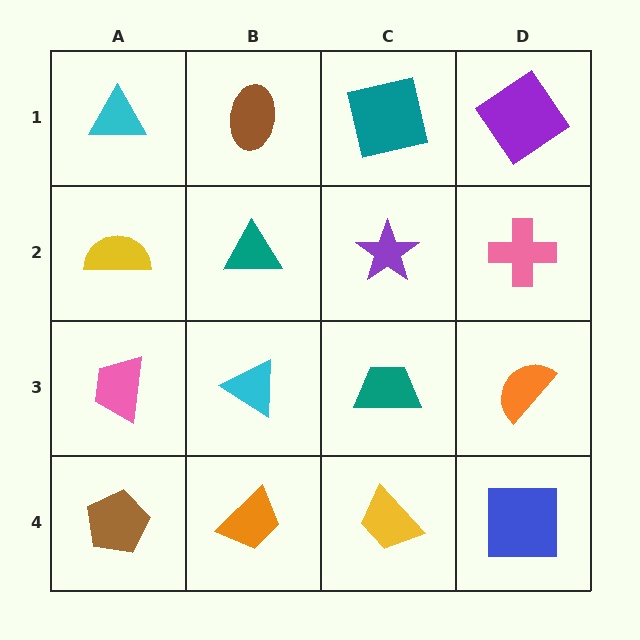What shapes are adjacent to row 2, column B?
A brown ellipse (row 1, column B), a cyan triangle (row 3, column B), a yellow semicircle (row 2, column A), a purple star (row 2, column C).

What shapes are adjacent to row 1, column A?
A yellow semicircle (row 2, column A), a brown ellipse (row 1, column B).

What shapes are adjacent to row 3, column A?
A yellow semicircle (row 2, column A), a brown pentagon (row 4, column A), a cyan triangle (row 3, column B).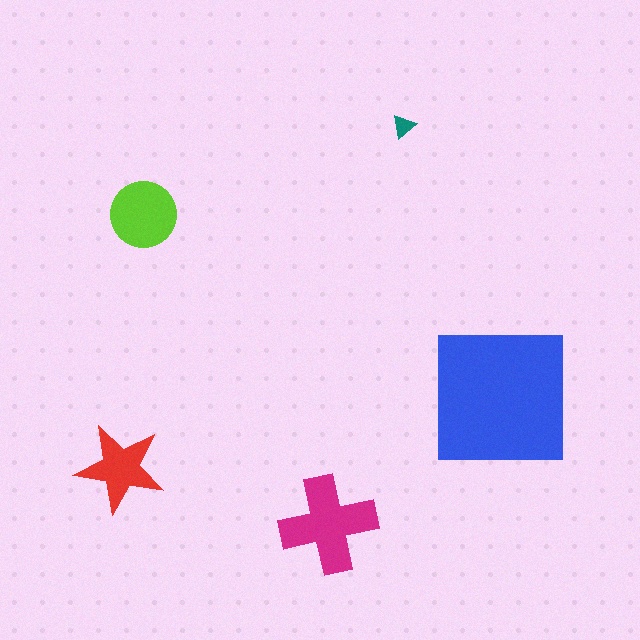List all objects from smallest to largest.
The teal triangle, the red star, the lime circle, the magenta cross, the blue square.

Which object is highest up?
The teal triangle is topmost.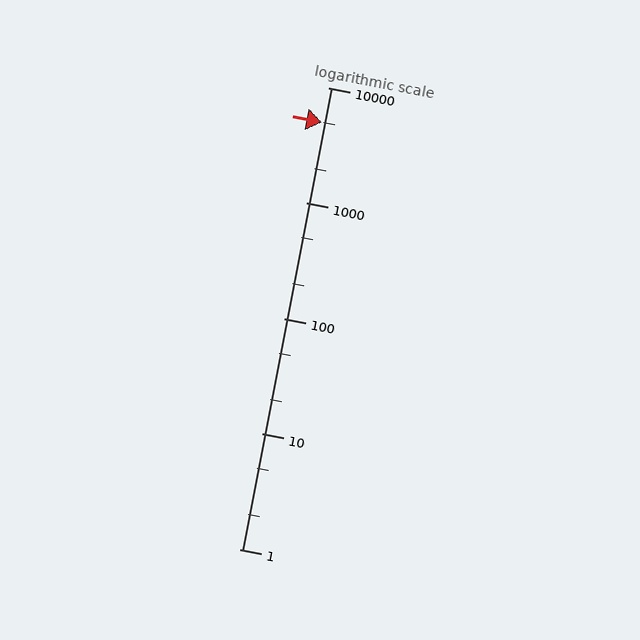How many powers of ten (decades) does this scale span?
The scale spans 4 decades, from 1 to 10000.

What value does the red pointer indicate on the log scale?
The pointer indicates approximately 5000.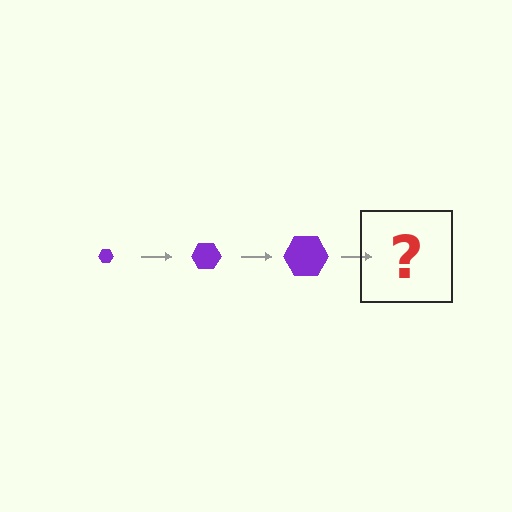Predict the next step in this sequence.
The next step is a purple hexagon, larger than the previous one.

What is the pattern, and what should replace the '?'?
The pattern is that the hexagon gets progressively larger each step. The '?' should be a purple hexagon, larger than the previous one.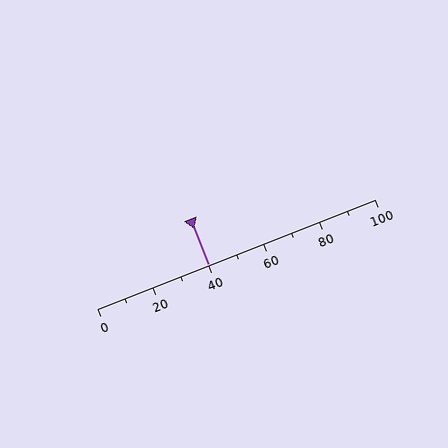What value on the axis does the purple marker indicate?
The marker indicates approximately 40.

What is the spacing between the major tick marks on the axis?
The major ticks are spaced 20 apart.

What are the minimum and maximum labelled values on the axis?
The axis runs from 0 to 100.